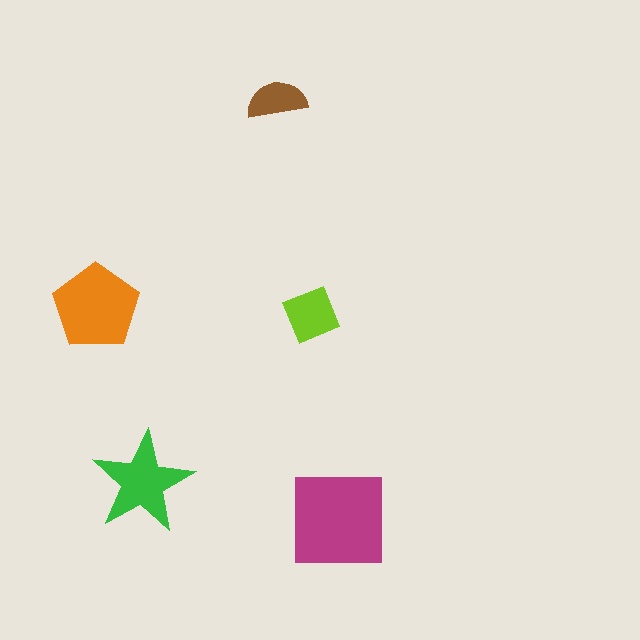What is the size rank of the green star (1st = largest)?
3rd.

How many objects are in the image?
There are 5 objects in the image.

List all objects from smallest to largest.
The brown semicircle, the lime diamond, the green star, the orange pentagon, the magenta square.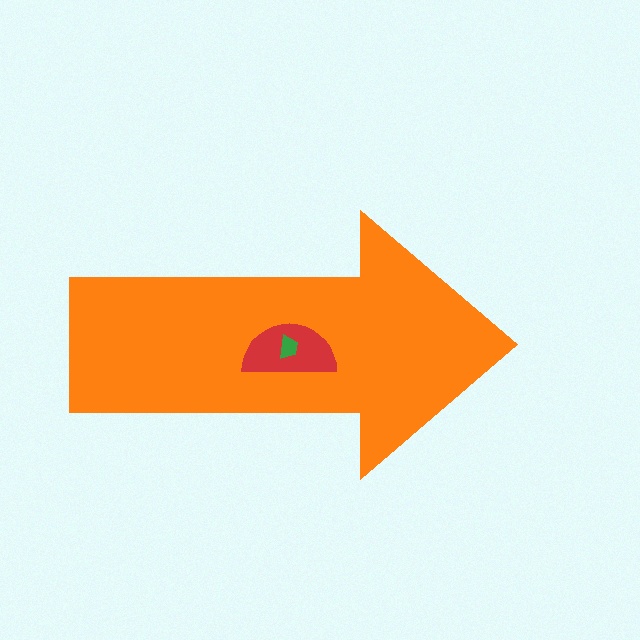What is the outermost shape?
The orange arrow.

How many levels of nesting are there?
3.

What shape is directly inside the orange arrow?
The red semicircle.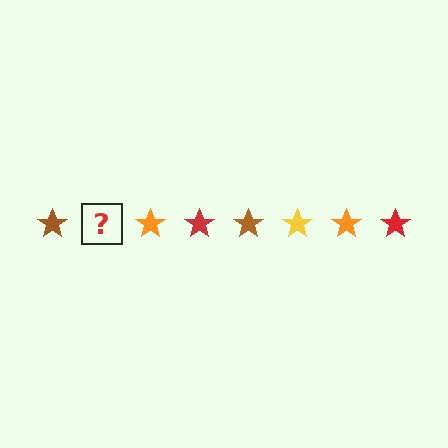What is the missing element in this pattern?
The missing element is a yellow star.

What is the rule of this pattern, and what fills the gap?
The rule is that the pattern cycles through brown, yellow, orange, red stars. The gap should be filled with a yellow star.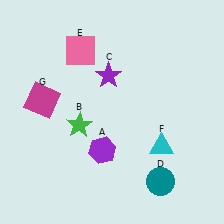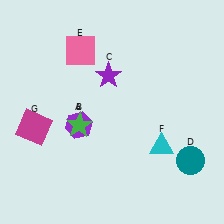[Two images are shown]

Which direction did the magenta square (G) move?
The magenta square (G) moved down.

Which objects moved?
The objects that moved are: the purple hexagon (A), the teal circle (D), the magenta square (G).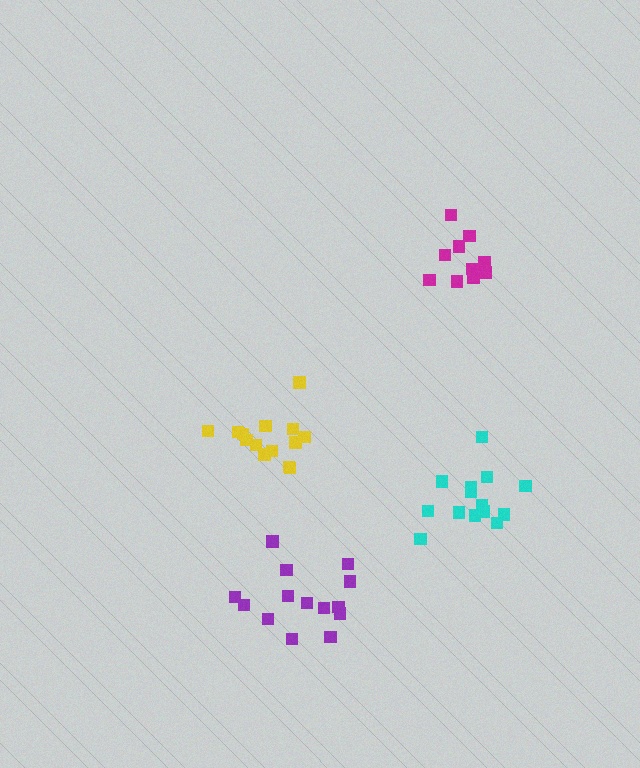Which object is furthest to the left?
The yellow cluster is leftmost.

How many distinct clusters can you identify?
There are 4 distinct clusters.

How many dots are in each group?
Group 1: 14 dots, Group 2: 14 dots, Group 3: 14 dots, Group 4: 10 dots (52 total).